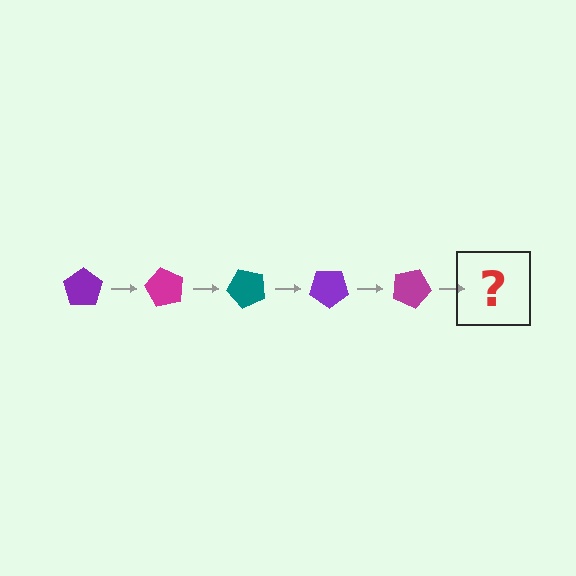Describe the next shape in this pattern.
It should be a teal pentagon, rotated 300 degrees from the start.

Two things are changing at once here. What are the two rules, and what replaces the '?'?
The two rules are that it rotates 60 degrees each step and the color cycles through purple, magenta, and teal. The '?' should be a teal pentagon, rotated 300 degrees from the start.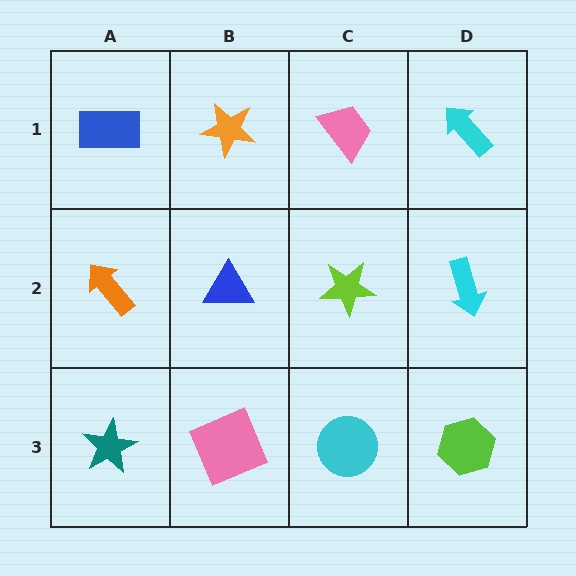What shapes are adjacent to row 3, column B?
A blue triangle (row 2, column B), a teal star (row 3, column A), a cyan circle (row 3, column C).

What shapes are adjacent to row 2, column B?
An orange star (row 1, column B), a pink square (row 3, column B), an orange arrow (row 2, column A), a lime star (row 2, column C).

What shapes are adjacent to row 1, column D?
A cyan arrow (row 2, column D), a pink trapezoid (row 1, column C).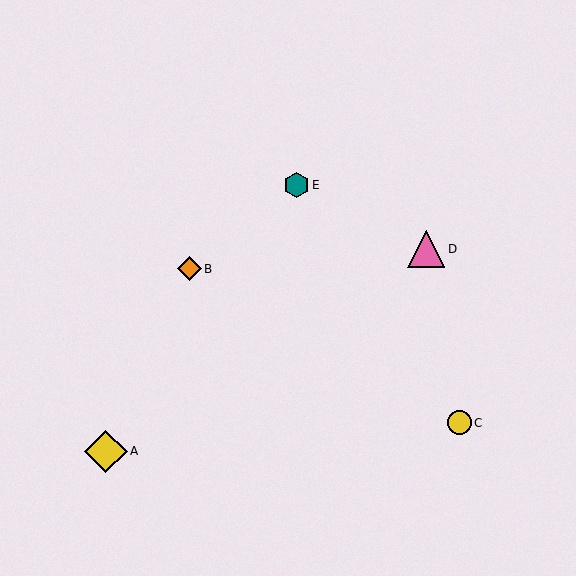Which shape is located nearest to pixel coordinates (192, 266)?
The orange diamond (labeled B) at (189, 269) is nearest to that location.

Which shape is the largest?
The yellow diamond (labeled A) is the largest.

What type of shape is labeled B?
Shape B is an orange diamond.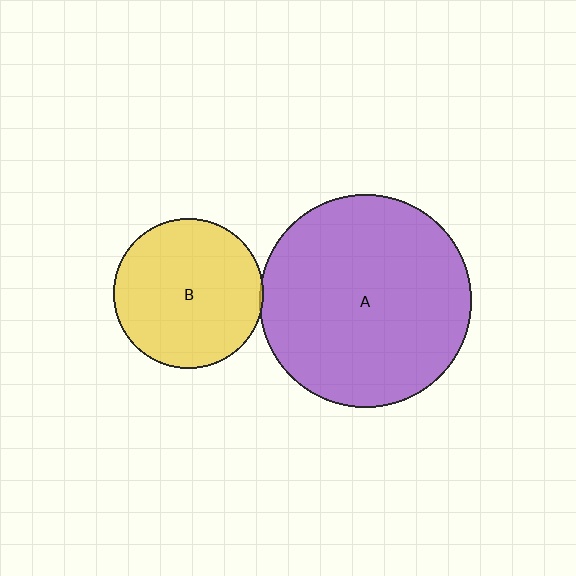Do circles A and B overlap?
Yes.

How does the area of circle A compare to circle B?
Approximately 2.0 times.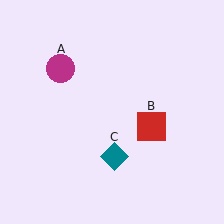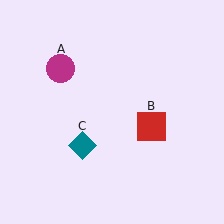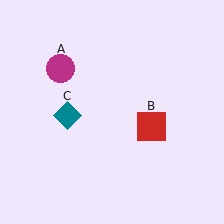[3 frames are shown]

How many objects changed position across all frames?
1 object changed position: teal diamond (object C).